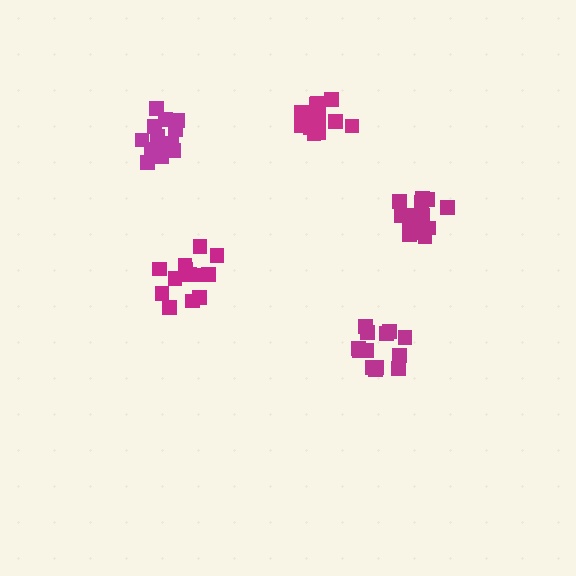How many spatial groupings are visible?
There are 5 spatial groupings.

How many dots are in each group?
Group 1: 16 dots, Group 2: 14 dots, Group 3: 13 dots, Group 4: 14 dots, Group 5: 16 dots (73 total).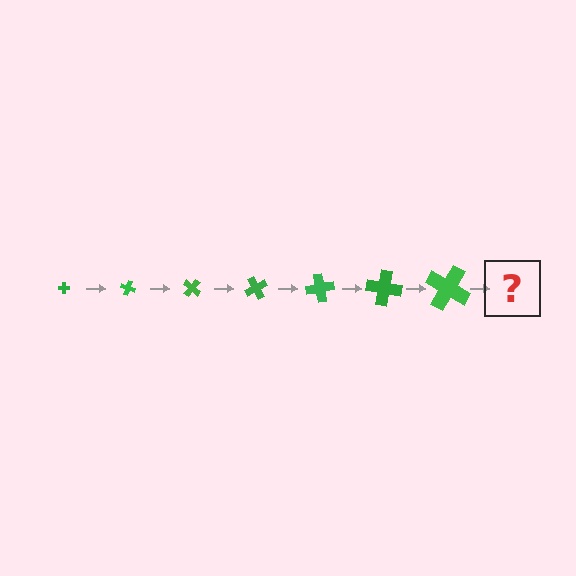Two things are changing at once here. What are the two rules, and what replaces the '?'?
The two rules are that the cross grows larger each step and it rotates 20 degrees each step. The '?' should be a cross, larger than the previous one and rotated 140 degrees from the start.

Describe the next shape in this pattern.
It should be a cross, larger than the previous one and rotated 140 degrees from the start.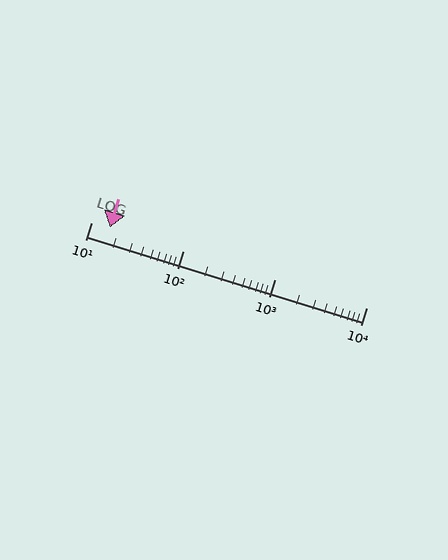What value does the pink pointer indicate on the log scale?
The pointer indicates approximately 16.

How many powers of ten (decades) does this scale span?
The scale spans 3 decades, from 10 to 10000.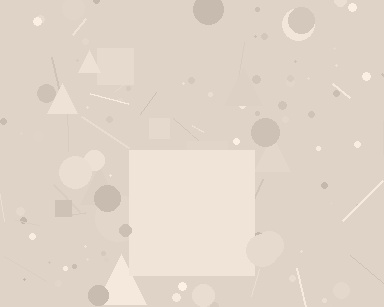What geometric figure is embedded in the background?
A square is embedded in the background.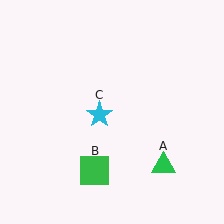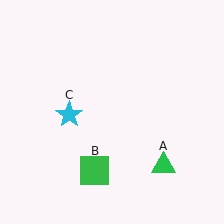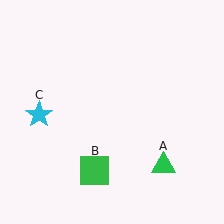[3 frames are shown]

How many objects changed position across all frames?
1 object changed position: cyan star (object C).